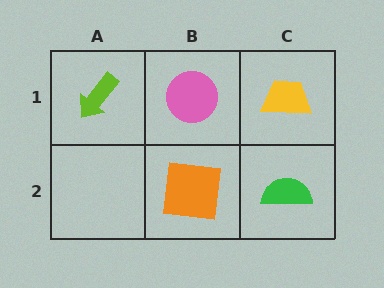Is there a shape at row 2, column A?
No, that cell is empty.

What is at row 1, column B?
A pink circle.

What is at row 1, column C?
A yellow trapezoid.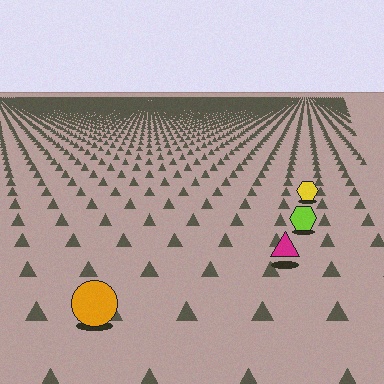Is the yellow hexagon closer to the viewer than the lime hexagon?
No. The lime hexagon is closer — you can tell from the texture gradient: the ground texture is coarser near it.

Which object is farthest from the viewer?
The yellow hexagon is farthest from the viewer. It appears smaller and the ground texture around it is denser.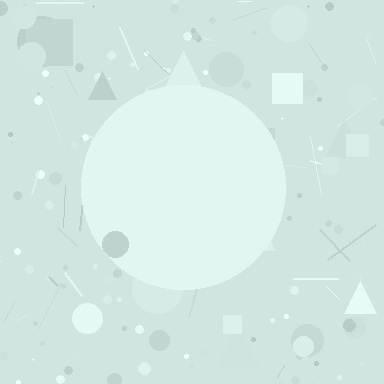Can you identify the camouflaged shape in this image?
The camouflaged shape is a circle.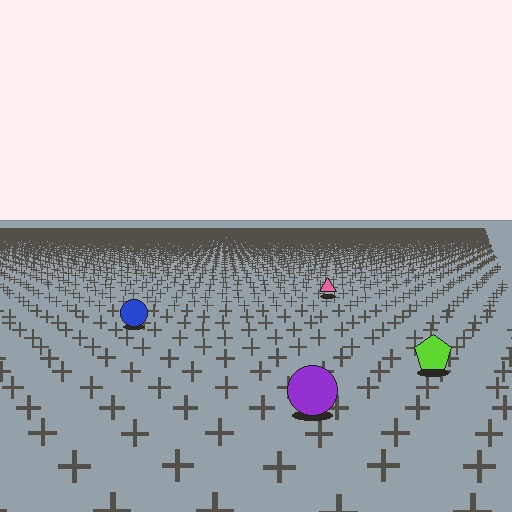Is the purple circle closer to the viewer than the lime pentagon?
Yes. The purple circle is closer — you can tell from the texture gradient: the ground texture is coarser near it.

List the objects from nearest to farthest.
From nearest to farthest: the purple circle, the lime pentagon, the blue circle, the pink triangle.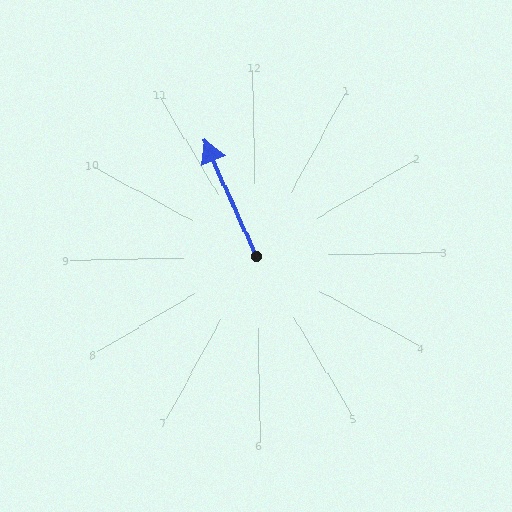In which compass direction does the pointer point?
Northwest.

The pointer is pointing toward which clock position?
Roughly 11 o'clock.